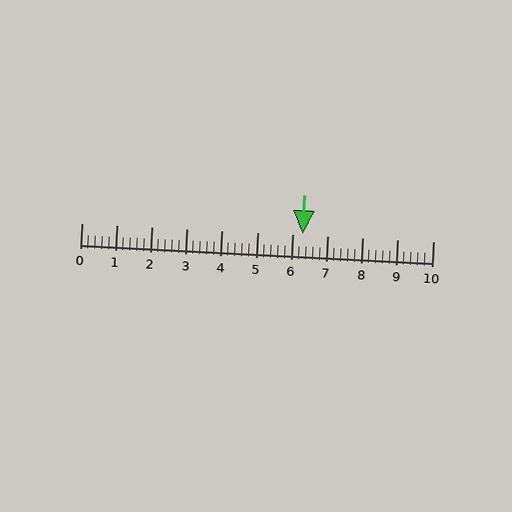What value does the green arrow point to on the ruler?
The green arrow points to approximately 6.3.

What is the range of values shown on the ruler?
The ruler shows values from 0 to 10.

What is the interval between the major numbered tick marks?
The major tick marks are spaced 1 units apart.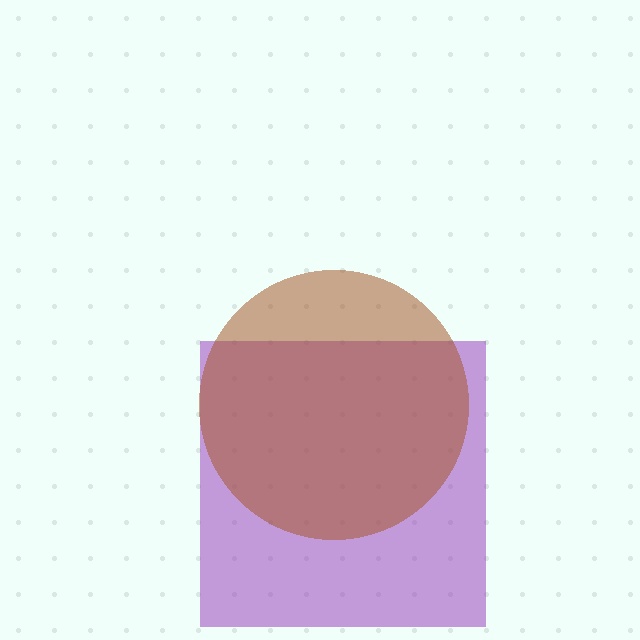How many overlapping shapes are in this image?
There are 2 overlapping shapes in the image.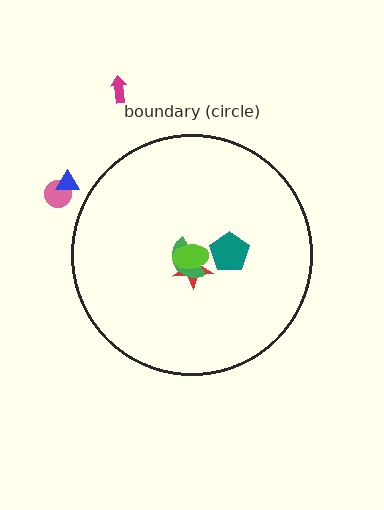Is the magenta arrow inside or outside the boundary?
Outside.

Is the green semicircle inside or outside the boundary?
Inside.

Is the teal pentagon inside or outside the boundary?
Inside.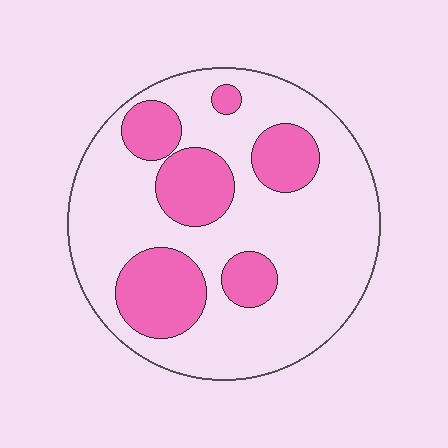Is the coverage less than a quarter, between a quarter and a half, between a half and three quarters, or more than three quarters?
Between a quarter and a half.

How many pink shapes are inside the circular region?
6.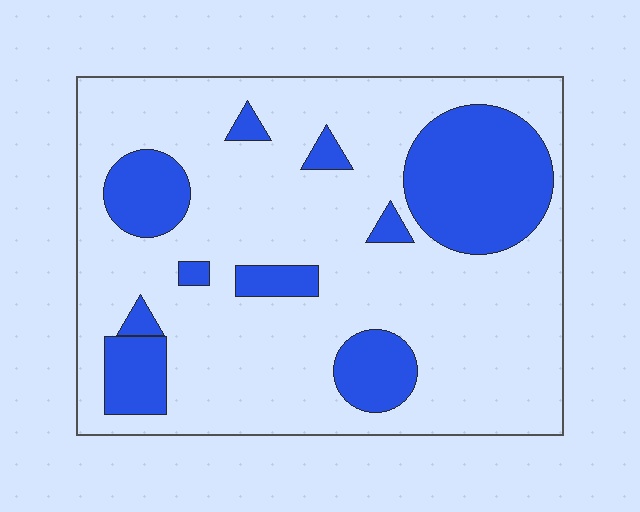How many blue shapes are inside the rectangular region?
10.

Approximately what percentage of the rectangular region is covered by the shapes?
Approximately 25%.